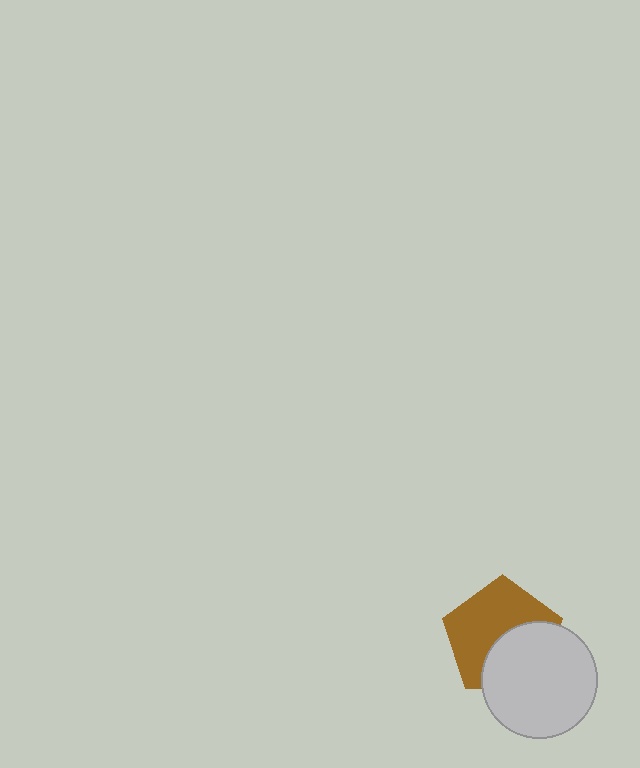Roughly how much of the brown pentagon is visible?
About half of it is visible (roughly 58%).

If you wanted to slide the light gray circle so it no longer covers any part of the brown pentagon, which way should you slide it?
Slide it toward the lower-right — that is the most direct way to separate the two shapes.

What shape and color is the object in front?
The object in front is a light gray circle.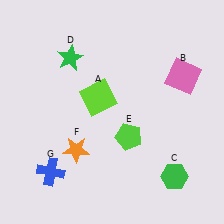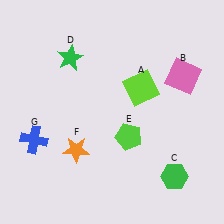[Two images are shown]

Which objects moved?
The objects that moved are: the lime square (A), the blue cross (G).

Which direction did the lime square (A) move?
The lime square (A) moved right.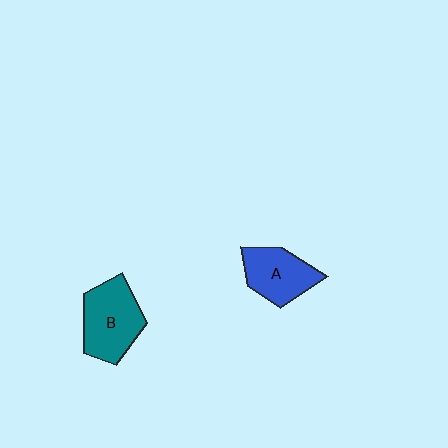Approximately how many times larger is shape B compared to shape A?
Approximately 1.2 times.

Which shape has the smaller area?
Shape A (blue).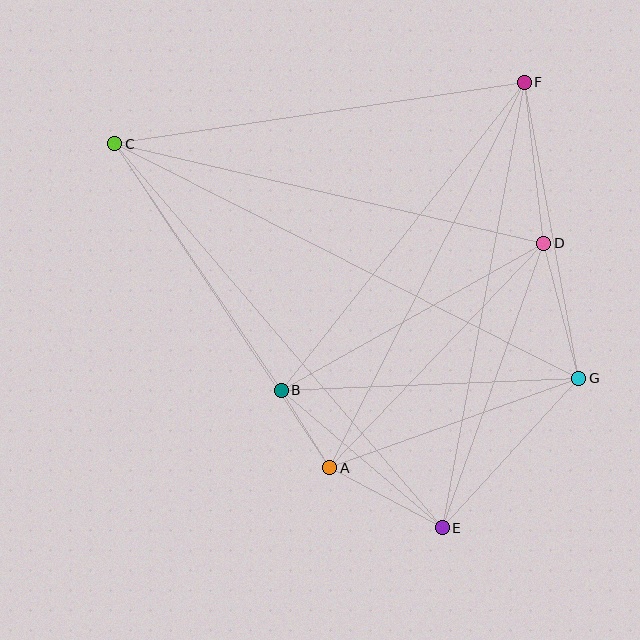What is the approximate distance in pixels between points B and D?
The distance between B and D is approximately 301 pixels.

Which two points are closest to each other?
Points A and B are closest to each other.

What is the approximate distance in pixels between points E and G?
The distance between E and G is approximately 202 pixels.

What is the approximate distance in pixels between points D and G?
The distance between D and G is approximately 140 pixels.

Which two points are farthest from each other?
Points C and G are farthest from each other.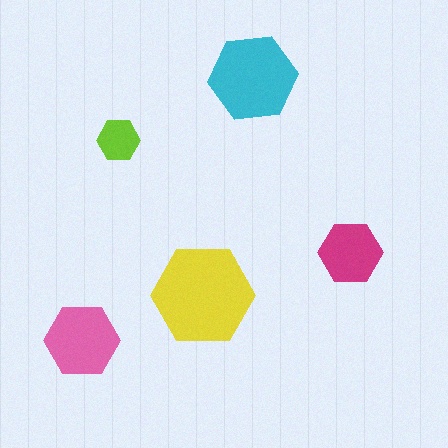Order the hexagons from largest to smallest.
the yellow one, the cyan one, the pink one, the magenta one, the lime one.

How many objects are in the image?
There are 5 objects in the image.